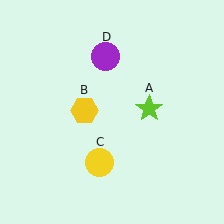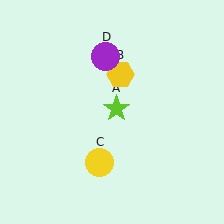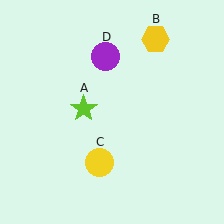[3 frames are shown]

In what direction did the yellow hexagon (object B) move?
The yellow hexagon (object B) moved up and to the right.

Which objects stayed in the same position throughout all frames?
Yellow circle (object C) and purple circle (object D) remained stationary.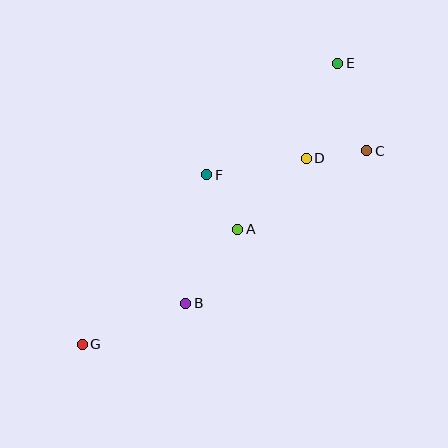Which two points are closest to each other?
Points C and D are closest to each other.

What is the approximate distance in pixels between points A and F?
The distance between A and F is approximately 63 pixels.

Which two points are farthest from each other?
Points E and G are farthest from each other.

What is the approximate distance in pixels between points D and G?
The distance between D and G is approximately 291 pixels.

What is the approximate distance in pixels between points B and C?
The distance between B and C is approximately 237 pixels.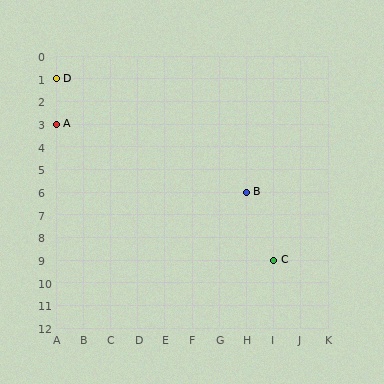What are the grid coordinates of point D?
Point D is at grid coordinates (A, 1).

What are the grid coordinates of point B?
Point B is at grid coordinates (H, 6).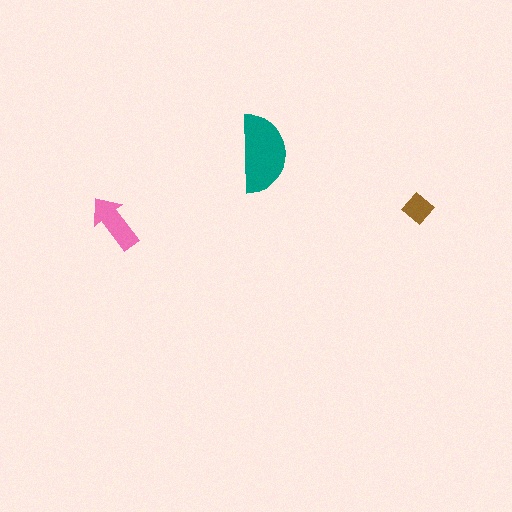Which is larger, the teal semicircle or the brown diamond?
The teal semicircle.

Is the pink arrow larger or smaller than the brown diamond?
Larger.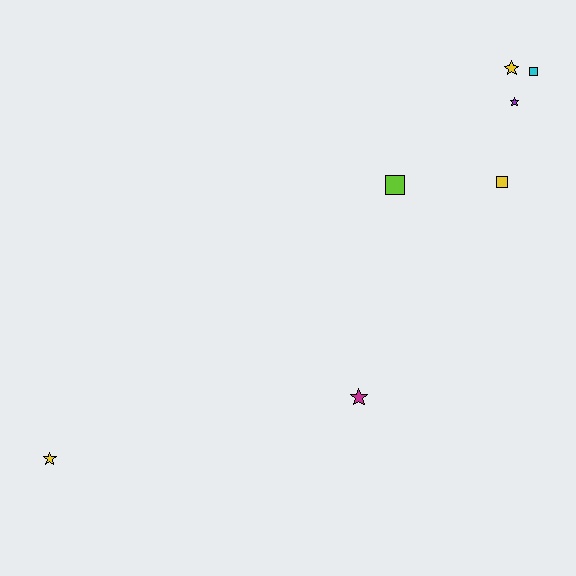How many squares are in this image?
There are 3 squares.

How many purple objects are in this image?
There is 1 purple object.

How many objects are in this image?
There are 7 objects.